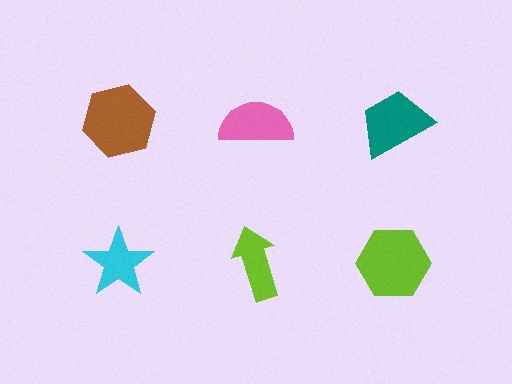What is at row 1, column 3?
A teal trapezoid.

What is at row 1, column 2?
A pink semicircle.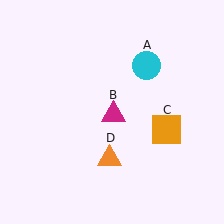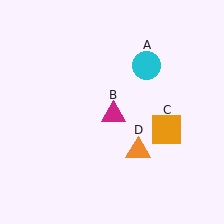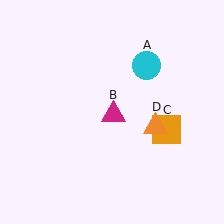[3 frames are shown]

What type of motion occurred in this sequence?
The orange triangle (object D) rotated counterclockwise around the center of the scene.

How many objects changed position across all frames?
1 object changed position: orange triangle (object D).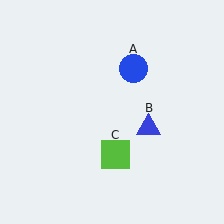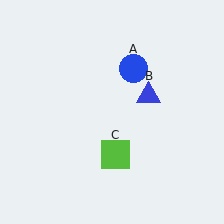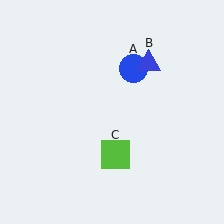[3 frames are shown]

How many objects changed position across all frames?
1 object changed position: blue triangle (object B).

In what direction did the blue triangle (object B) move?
The blue triangle (object B) moved up.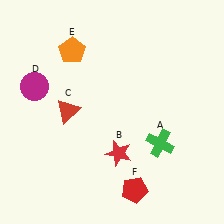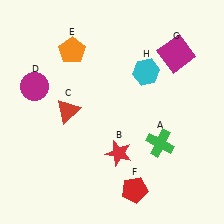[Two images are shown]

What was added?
A magenta square (G), a cyan hexagon (H) were added in Image 2.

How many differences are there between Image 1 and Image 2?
There are 2 differences between the two images.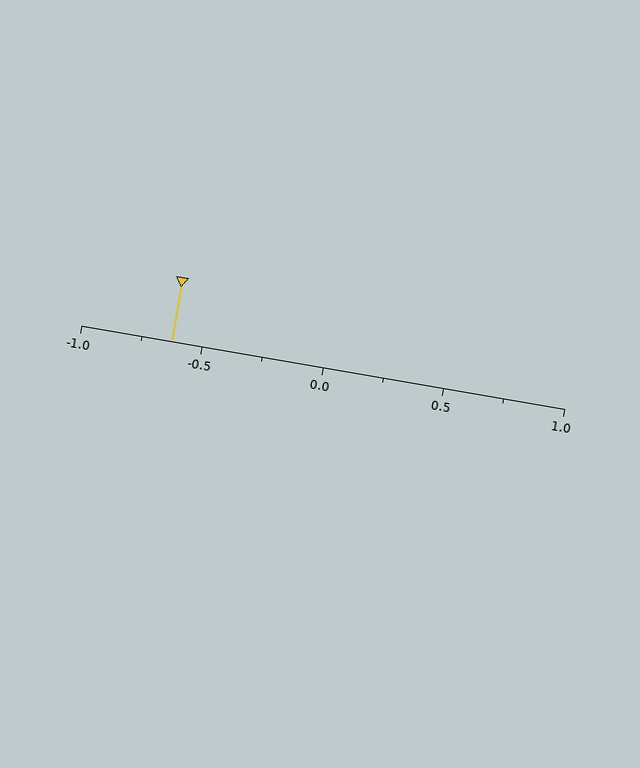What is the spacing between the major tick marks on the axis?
The major ticks are spaced 0.5 apart.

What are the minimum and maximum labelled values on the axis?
The axis runs from -1.0 to 1.0.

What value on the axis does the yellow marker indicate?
The marker indicates approximately -0.62.